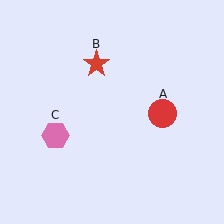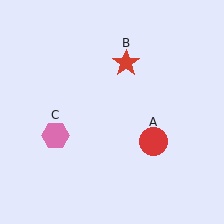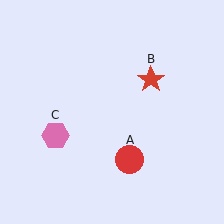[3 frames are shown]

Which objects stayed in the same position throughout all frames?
Pink hexagon (object C) remained stationary.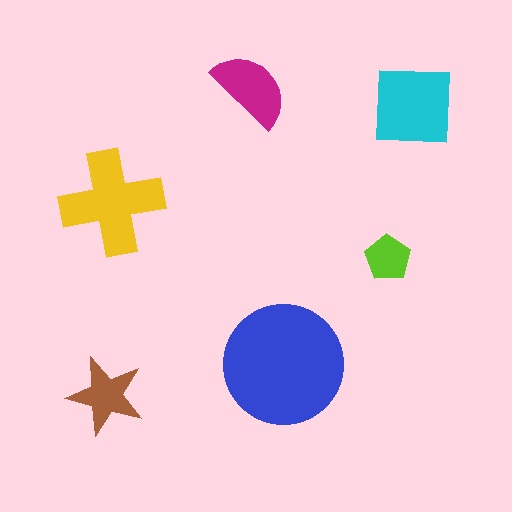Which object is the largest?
The blue circle.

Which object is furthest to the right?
The cyan square is rightmost.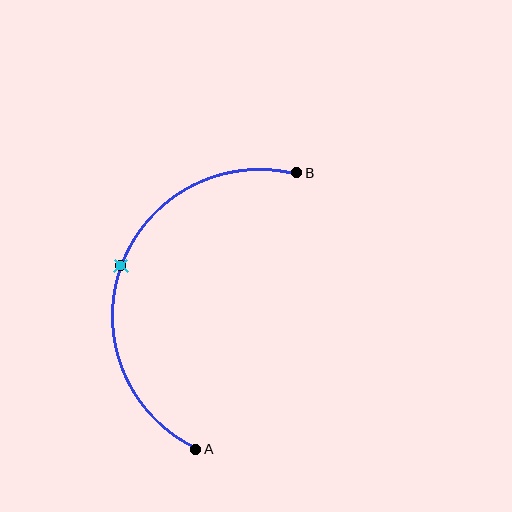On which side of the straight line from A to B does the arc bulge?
The arc bulges to the left of the straight line connecting A and B.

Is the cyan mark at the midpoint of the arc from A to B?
Yes. The cyan mark lies on the arc at equal arc-length from both A and B — it is the arc midpoint.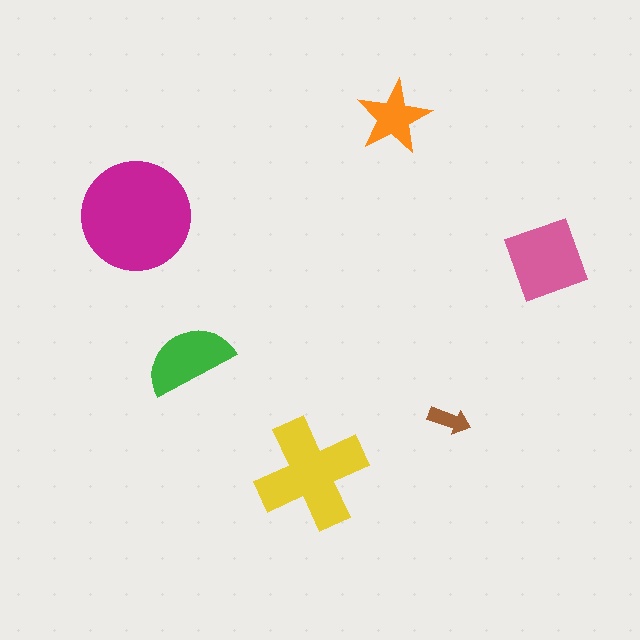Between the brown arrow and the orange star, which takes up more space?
The orange star.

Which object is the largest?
The magenta circle.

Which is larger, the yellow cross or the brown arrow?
The yellow cross.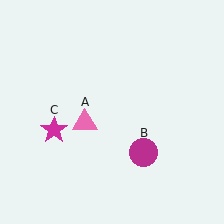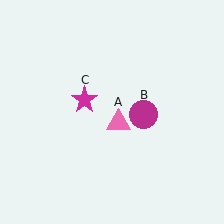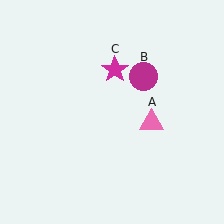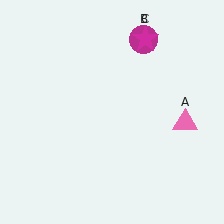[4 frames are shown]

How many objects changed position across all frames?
3 objects changed position: pink triangle (object A), magenta circle (object B), magenta star (object C).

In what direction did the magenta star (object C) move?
The magenta star (object C) moved up and to the right.